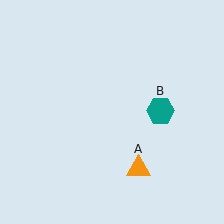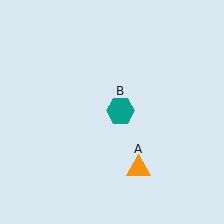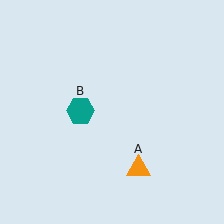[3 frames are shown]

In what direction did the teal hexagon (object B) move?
The teal hexagon (object B) moved left.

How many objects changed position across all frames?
1 object changed position: teal hexagon (object B).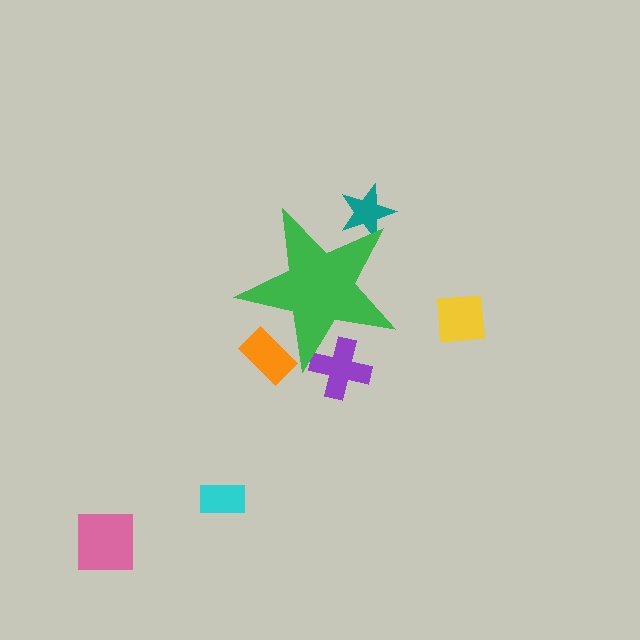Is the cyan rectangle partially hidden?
No, the cyan rectangle is fully visible.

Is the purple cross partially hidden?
Yes, the purple cross is partially hidden behind the green star.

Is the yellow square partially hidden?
No, the yellow square is fully visible.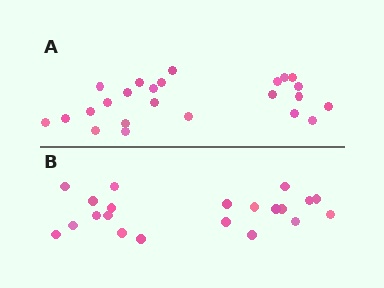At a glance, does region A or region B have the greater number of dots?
Region A (the top region) has more dots.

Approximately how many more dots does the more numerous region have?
Region A has just a few more — roughly 2 or 3 more dots than region B.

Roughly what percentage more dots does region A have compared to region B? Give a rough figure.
About 15% more.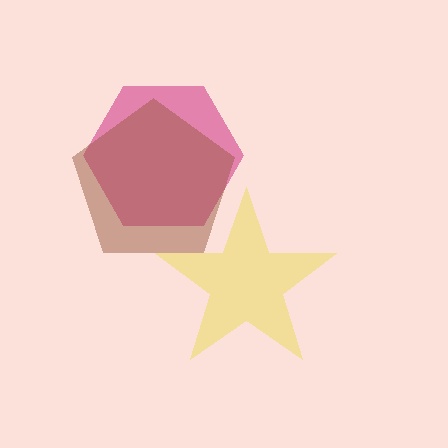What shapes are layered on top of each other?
The layered shapes are: a magenta hexagon, a yellow star, a brown pentagon.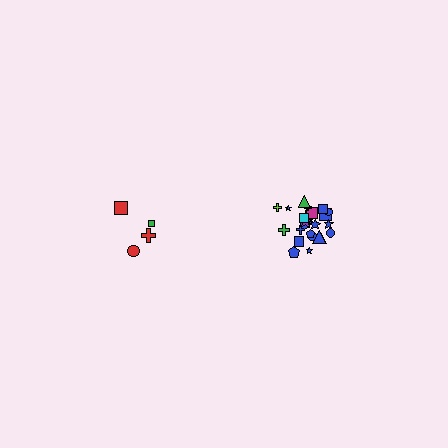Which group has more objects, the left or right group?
The right group.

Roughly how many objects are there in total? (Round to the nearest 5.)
Roughly 30 objects in total.